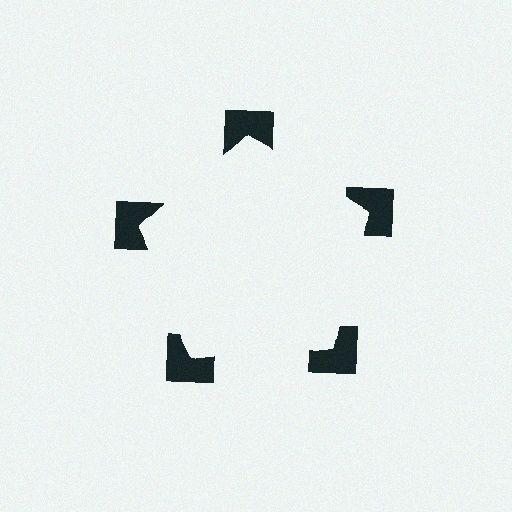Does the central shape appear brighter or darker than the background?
It typically appears slightly brighter than the background, even though no actual brightness change is drawn.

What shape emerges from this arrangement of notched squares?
An illusory pentagon — its edges are inferred from the aligned wedge cuts in the notched squares, not physically drawn.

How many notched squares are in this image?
There are 5 — one at each vertex of the illusory pentagon.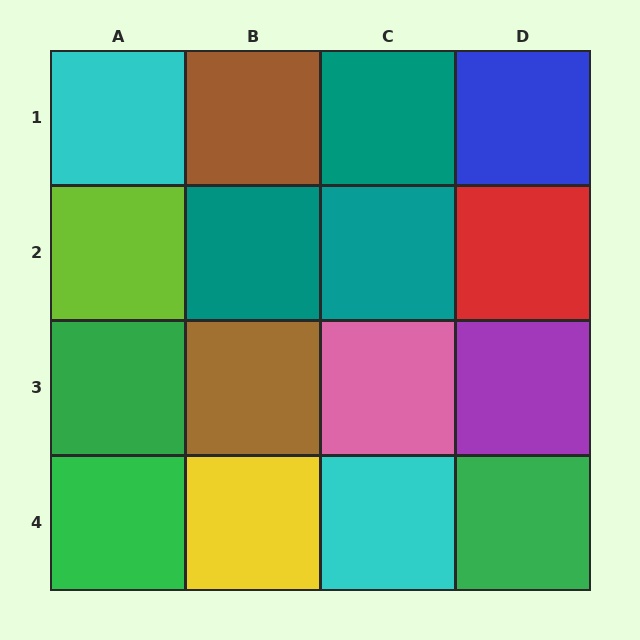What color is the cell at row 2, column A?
Lime.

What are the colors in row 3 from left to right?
Green, brown, pink, purple.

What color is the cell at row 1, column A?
Cyan.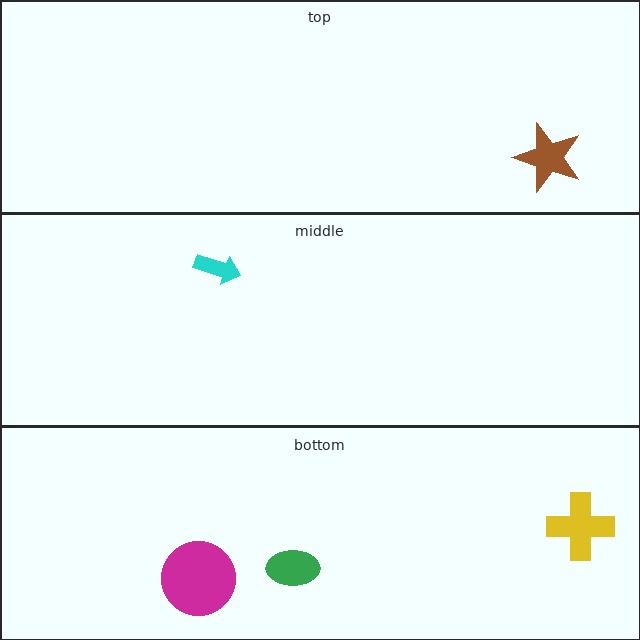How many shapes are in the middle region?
1.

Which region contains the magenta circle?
The bottom region.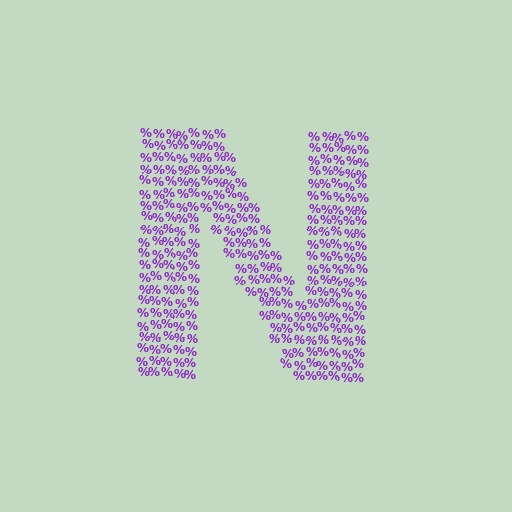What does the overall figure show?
The overall figure shows the letter N.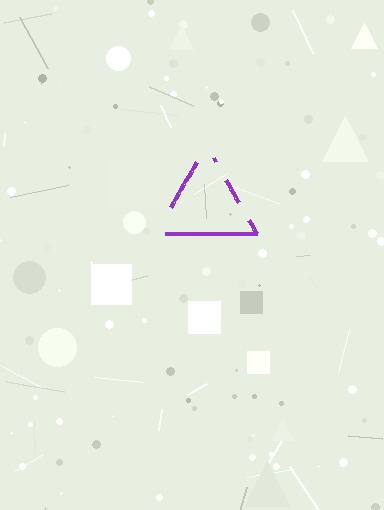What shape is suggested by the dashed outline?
The dashed outline suggests a triangle.